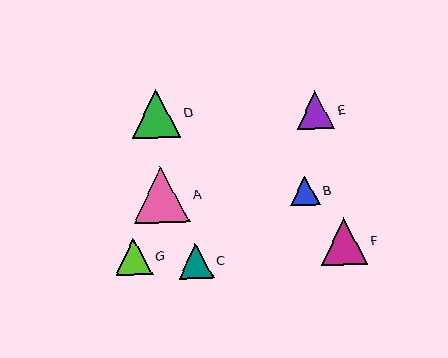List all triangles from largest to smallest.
From largest to smallest: A, D, F, E, G, C, B.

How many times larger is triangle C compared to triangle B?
Triangle C is approximately 1.2 times the size of triangle B.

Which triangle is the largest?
Triangle A is the largest with a size of approximately 56 pixels.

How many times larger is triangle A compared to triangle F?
Triangle A is approximately 1.2 times the size of triangle F.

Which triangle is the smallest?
Triangle B is the smallest with a size of approximately 29 pixels.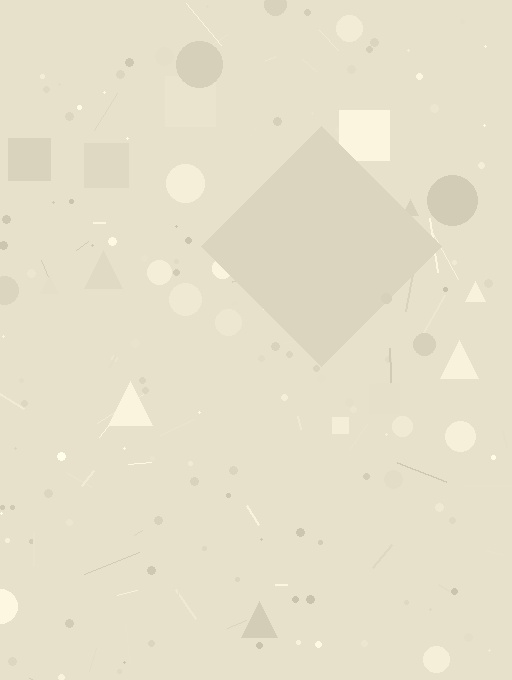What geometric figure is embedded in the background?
A diamond is embedded in the background.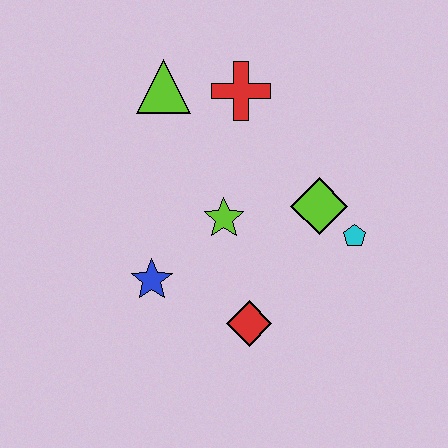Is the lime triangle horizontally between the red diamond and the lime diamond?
No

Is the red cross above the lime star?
Yes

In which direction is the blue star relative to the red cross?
The blue star is below the red cross.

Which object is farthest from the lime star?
The lime triangle is farthest from the lime star.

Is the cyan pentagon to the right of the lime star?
Yes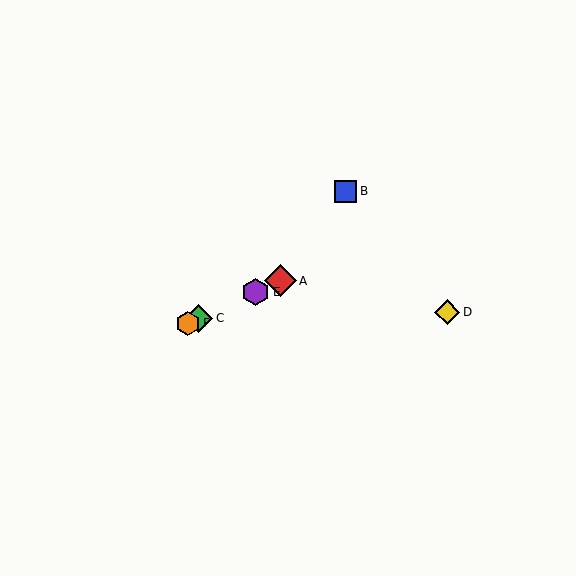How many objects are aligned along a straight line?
4 objects (A, C, E, F) are aligned along a straight line.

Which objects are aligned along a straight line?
Objects A, C, E, F are aligned along a straight line.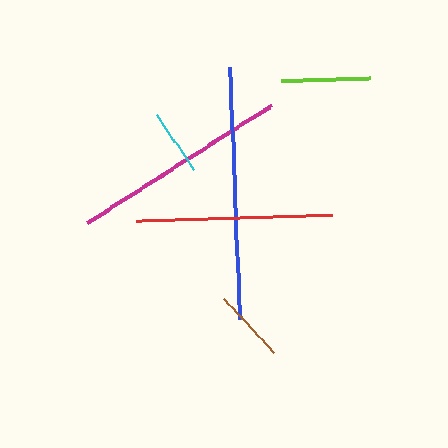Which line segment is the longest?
The blue line is the longest at approximately 252 pixels.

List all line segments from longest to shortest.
From longest to shortest: blue, magenta, red, lime, brown, cyan.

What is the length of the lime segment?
The lime segment is approximately 89 pixels long.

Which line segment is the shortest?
The cyan line is the shortest at approximately 67 pixels.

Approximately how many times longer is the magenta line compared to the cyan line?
The magenta line is approximately 3.3 times the length of the cyan line.